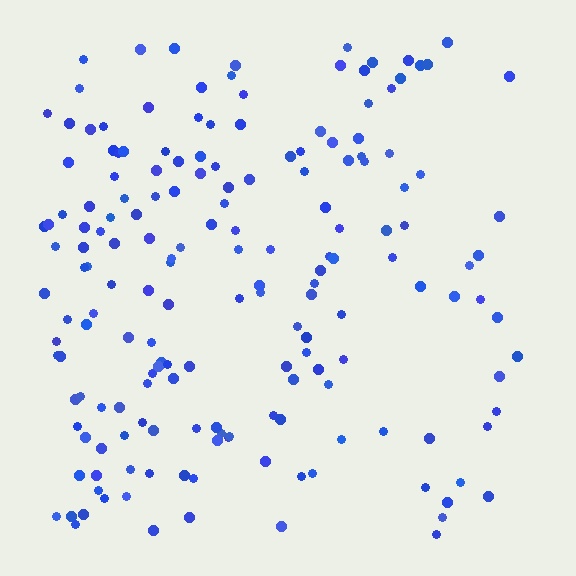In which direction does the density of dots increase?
From right to left, with the left side densest.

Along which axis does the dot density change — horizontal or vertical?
Horizontal.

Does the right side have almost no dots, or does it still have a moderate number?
Still a moderate number, just noticeably fewer than the left.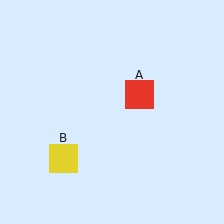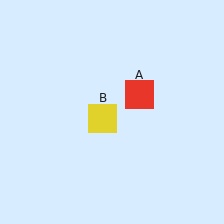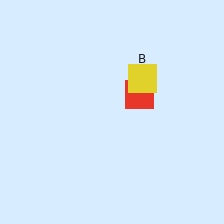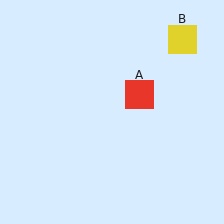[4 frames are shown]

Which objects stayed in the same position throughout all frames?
Red square (object A) remained stationary.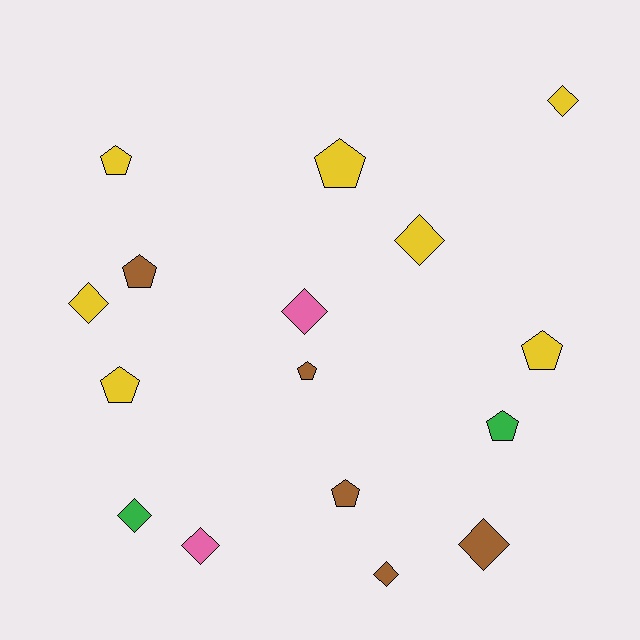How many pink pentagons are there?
There are no pink pentagons.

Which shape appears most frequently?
Pentagon, with 8 objects.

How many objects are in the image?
There are 16 objects.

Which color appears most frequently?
Yellow, with 7 objects.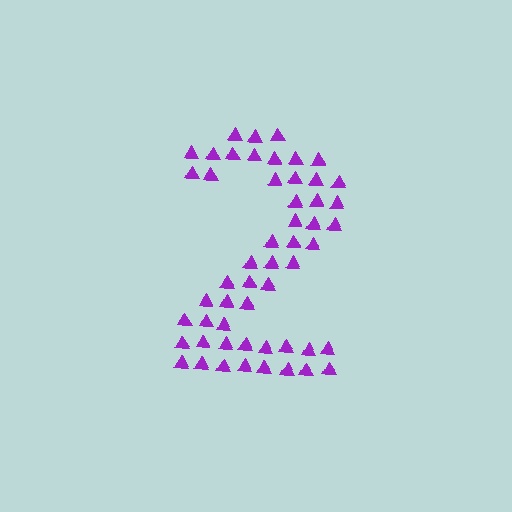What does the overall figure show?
The overall figure shows the digit 2.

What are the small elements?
The small elements are triangles.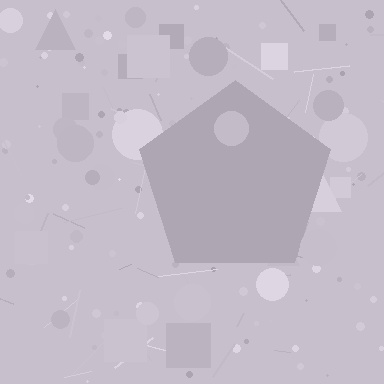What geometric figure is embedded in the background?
A pentagon is embedded in the background.